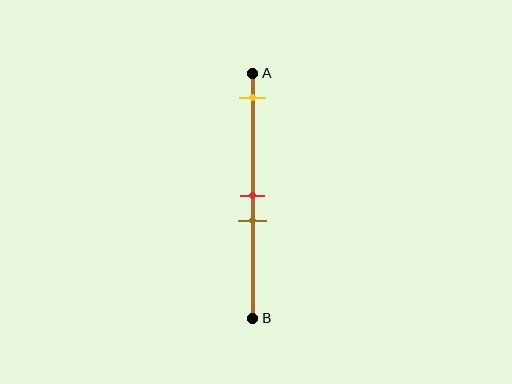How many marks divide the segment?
There are 3 marks dividing the segment.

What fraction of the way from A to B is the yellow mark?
The yellow mark is approximately 10% (0.1) of the way from A to B.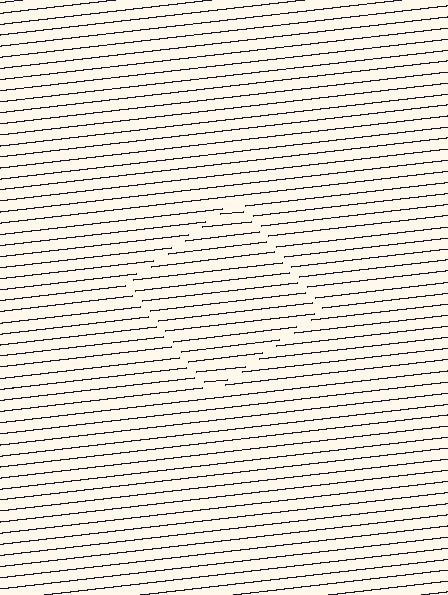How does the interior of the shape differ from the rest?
The interior of the shape contains the same grating, shifted by half a period — the contour is defined by the phase discontinuity where line-ends from the inner and outer gratings abut.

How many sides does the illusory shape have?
4 sides — the line-ends trace a square.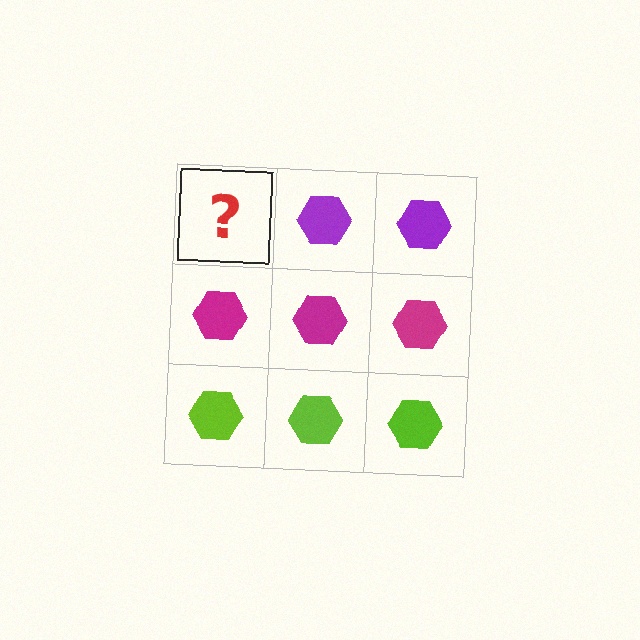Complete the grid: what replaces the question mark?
The question mark should be replaced with a purple hexagon.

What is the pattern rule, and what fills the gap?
The rule is that each row has a consistent color. The gap should be filled with a purple hexagon.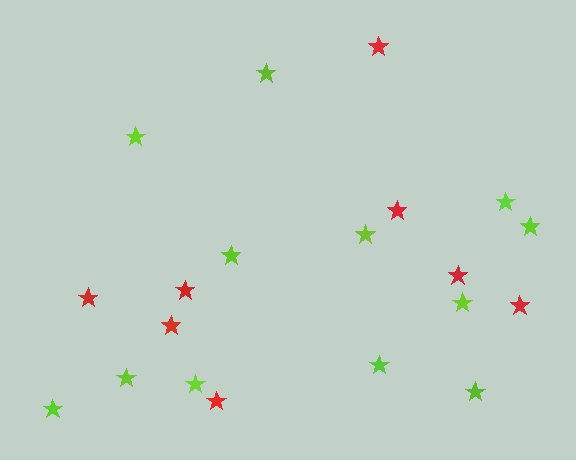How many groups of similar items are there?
There are 2 groups: one group of lime stars (12) and one group of red stars (8).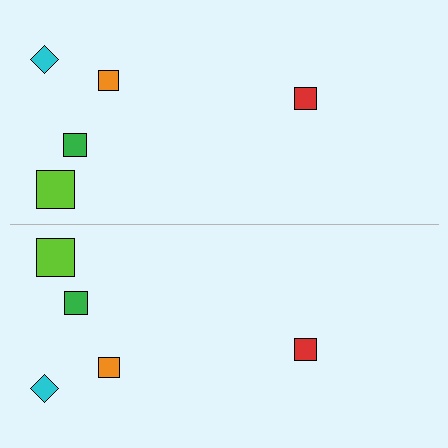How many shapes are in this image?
There are 10 shapes in this image.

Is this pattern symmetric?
Yes, this pattern has bilateral (reflection) symmetry.